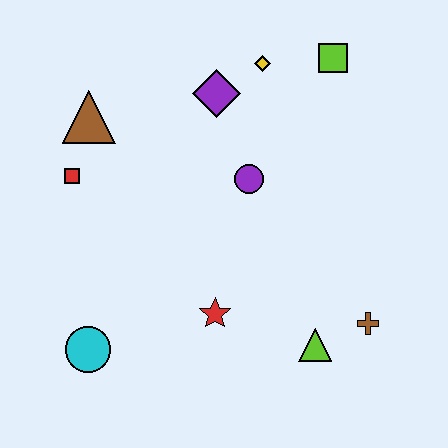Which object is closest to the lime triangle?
The brown cross is closest to the lime triangle.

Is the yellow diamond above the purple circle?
Yes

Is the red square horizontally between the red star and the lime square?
No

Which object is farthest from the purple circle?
The cyan circle is farthest from the purple circle.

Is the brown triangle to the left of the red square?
No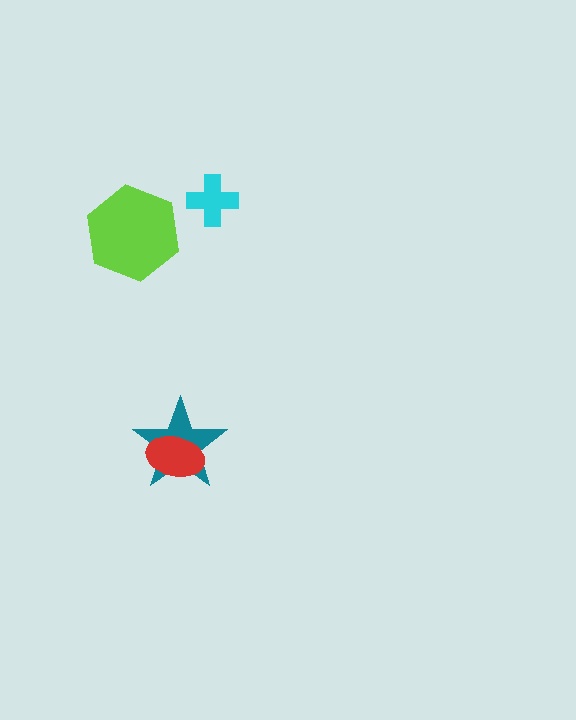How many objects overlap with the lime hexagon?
0 objects overlap with the lime hexagon.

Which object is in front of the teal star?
The red ellipse is in front of the teal star.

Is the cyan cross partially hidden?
No, no other shape covers it.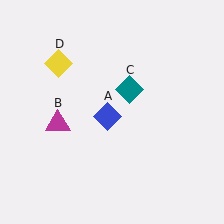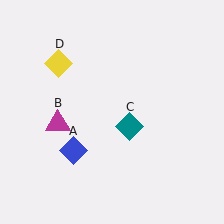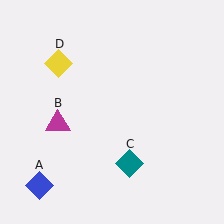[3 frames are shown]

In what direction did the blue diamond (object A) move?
The blue diamond (object A) moved down and to the left.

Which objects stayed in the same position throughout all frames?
Magenta triangle (object B) and yellow diamond (object D) remained stationary.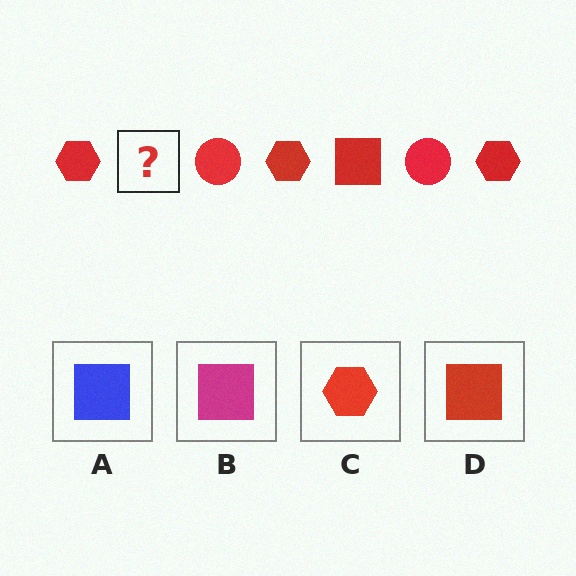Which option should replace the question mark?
Option D.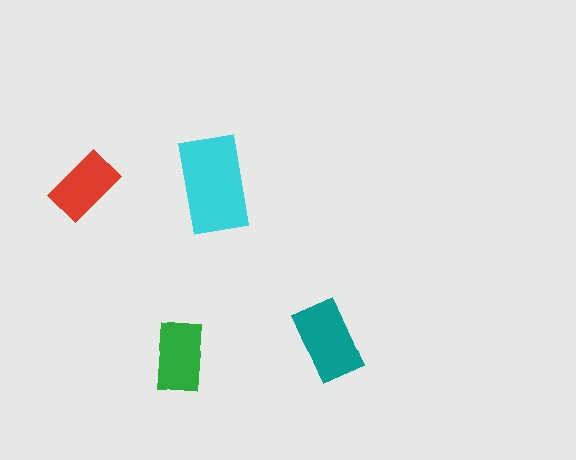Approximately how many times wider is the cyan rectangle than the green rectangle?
About 1.5 times wider.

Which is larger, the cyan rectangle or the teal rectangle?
The cyan one.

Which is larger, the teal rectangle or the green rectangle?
The teal one.